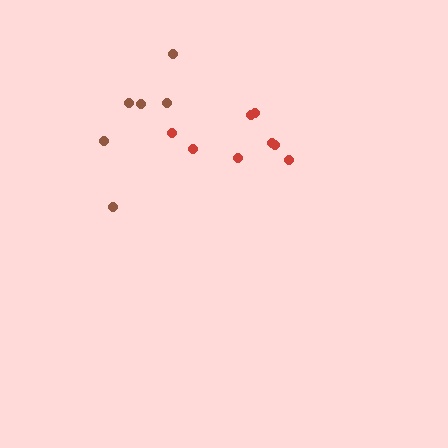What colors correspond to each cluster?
The clusters are colored: red, brown.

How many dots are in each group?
Group 1: 8 dots, Group 2: 6 dots (14 total).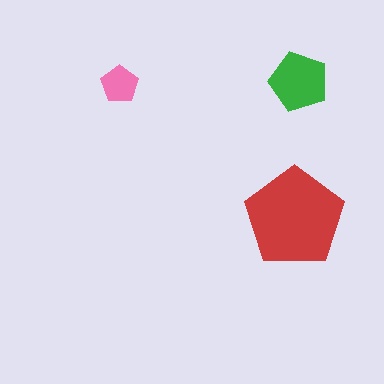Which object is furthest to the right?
The green pentagon is rightmost.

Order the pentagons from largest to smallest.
the red one, the green one, the pink one.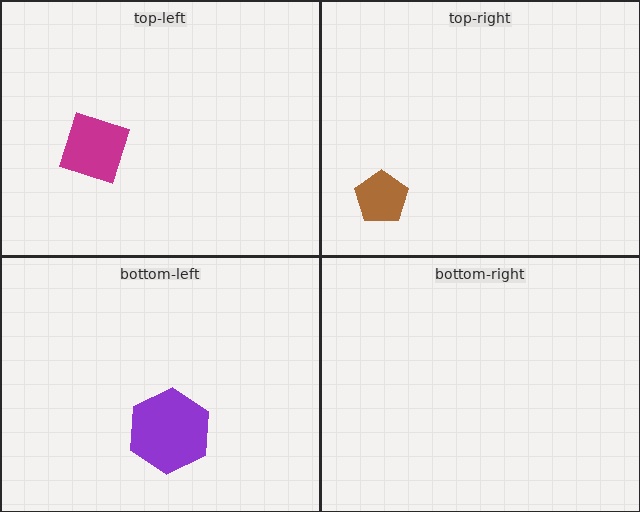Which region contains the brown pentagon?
The top-right region.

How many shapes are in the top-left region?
1.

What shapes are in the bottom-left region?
The purple hexagon.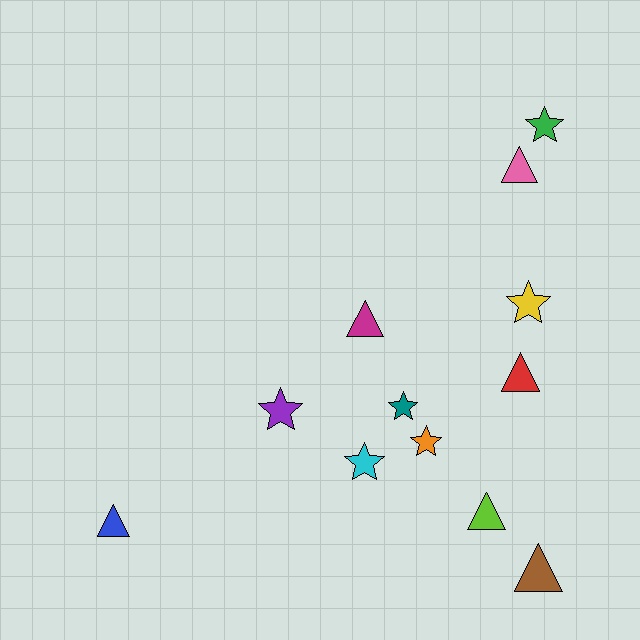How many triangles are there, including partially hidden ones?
There are 6 triangles.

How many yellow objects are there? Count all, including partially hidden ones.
There is 1 yellow object.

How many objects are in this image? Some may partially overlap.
There are 12 objects.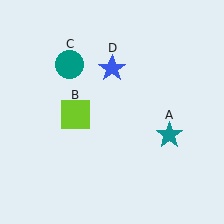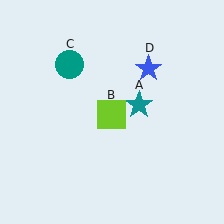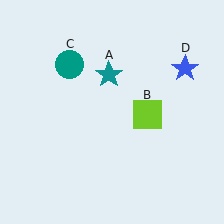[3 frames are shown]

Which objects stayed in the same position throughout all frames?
Teal circle (object C) remained stationary.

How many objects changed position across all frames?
3 objects changed position: teal star (object A), lime square (object B), blue star (object D).